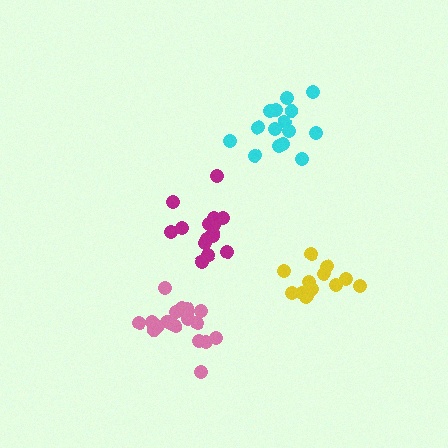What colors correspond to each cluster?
The clusters are colored: pink, magenta, cyan, yellow.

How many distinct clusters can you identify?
There are 4 distinct clusters.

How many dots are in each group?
Group 1: 20 dots, Group 2: 15 dots, Group 3: 15 dots, Group 4: 14 dots (64 total).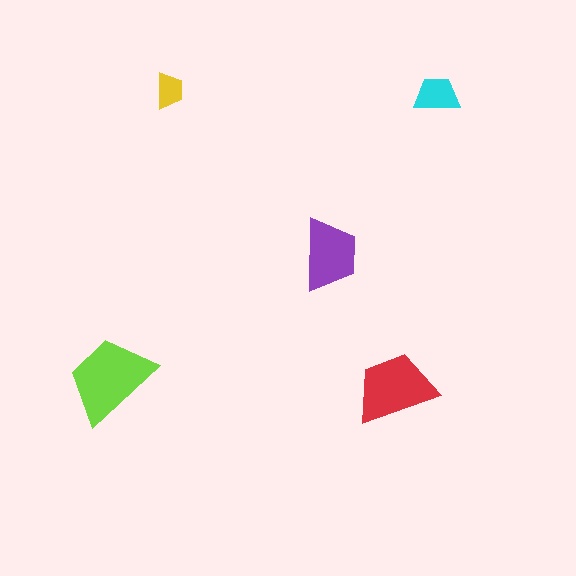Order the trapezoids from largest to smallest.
the lime one, the red one, the purple one, the cyan one, the yellow one.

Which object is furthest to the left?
The lime trapezoid is leftmost.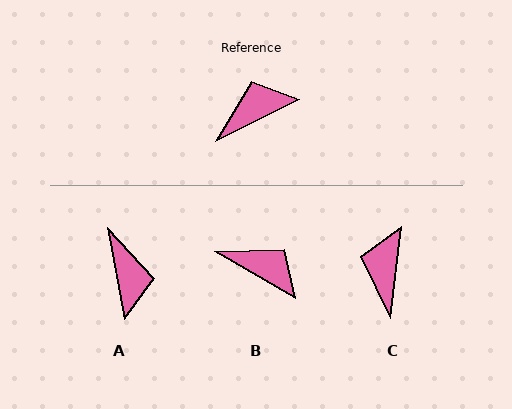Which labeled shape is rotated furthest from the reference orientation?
A, about 106 degrees away.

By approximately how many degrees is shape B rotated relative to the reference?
Approximately 57 degrees clockwise.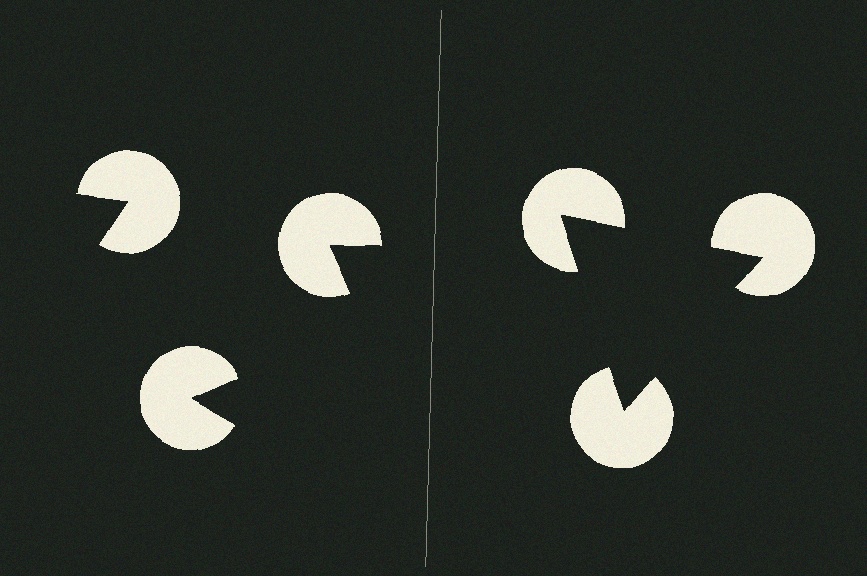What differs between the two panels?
The pac-man discs are positioned identically on both sides; only the wedge orientations differ. On the right they align to a triangle; on the left they are misaligned.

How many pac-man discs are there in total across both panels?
6 — 3 on each side.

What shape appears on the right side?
An illusory triangle.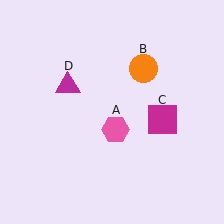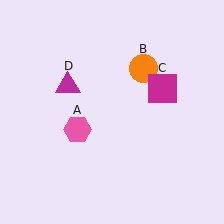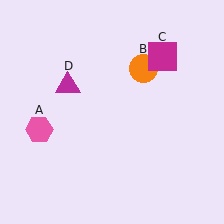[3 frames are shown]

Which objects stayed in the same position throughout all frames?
Orange circle (object B) and magenta triangle (object D) remained stationary.